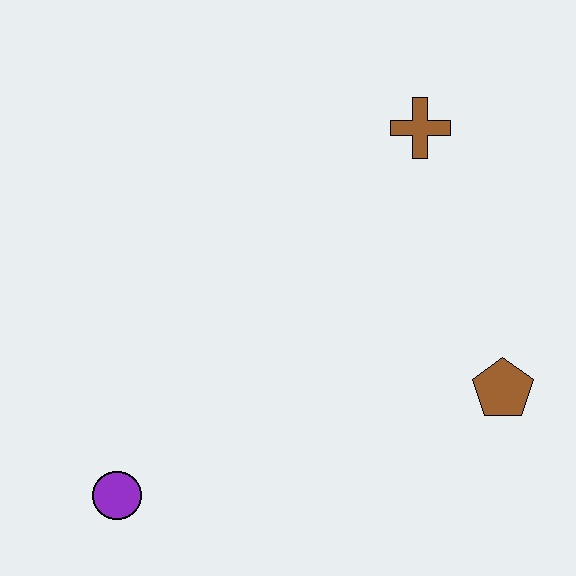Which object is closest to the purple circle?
The brown pentagon is closest to the purple circle.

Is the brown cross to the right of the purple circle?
Yes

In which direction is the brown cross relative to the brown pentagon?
The brown cross is above the brown pentagon.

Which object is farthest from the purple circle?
The brown cross is farthest from the purple circle.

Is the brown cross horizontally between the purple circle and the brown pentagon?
Yes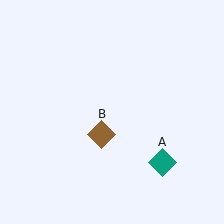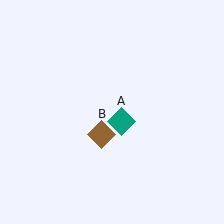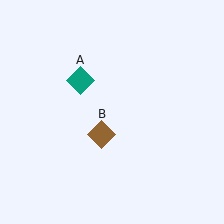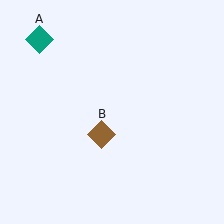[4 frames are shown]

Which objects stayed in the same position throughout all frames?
Brown diamond (object B) remained stationary.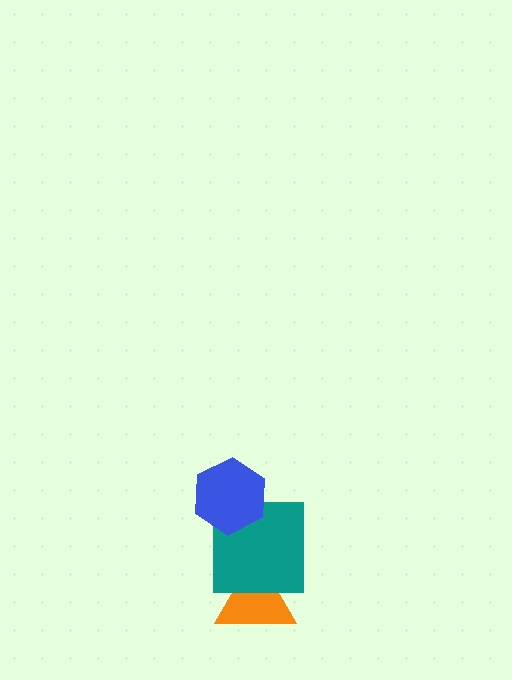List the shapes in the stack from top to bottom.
From top to bottom: the blue hexagon, the teal square, the orange triangle.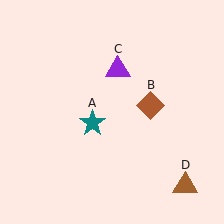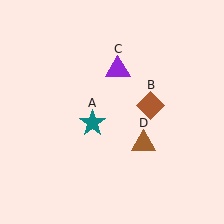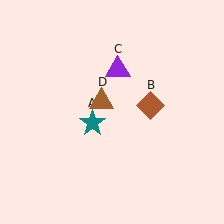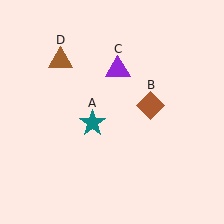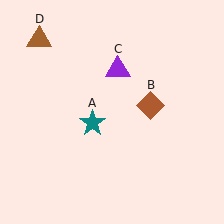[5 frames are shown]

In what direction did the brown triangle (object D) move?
The brown triangle (object D) moved up and to the left.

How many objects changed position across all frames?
1 object changed position: brown triangle (object D).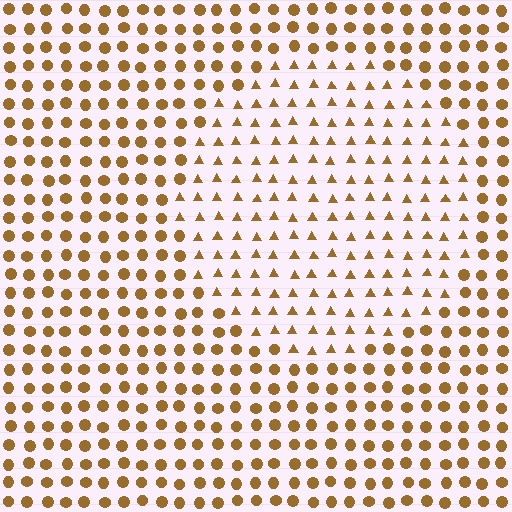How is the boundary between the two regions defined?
The boundary is defined by a change in element shape: triangles inside vs. circles outside. All elements share the same color and spacing.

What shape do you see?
I see a circle.